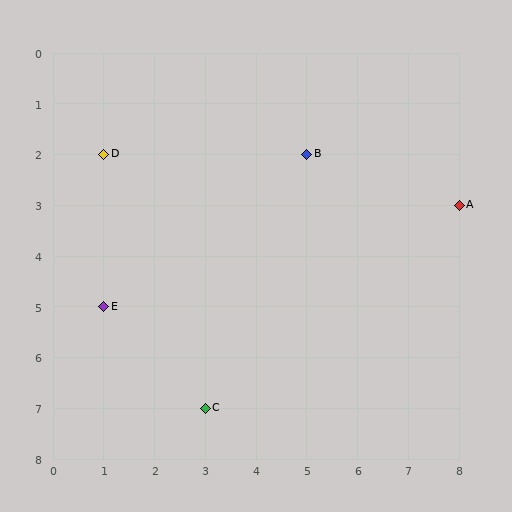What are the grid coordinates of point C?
Point C is at grid coordinates (3, 7).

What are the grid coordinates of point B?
Point B is at grid coordinates (5, 2).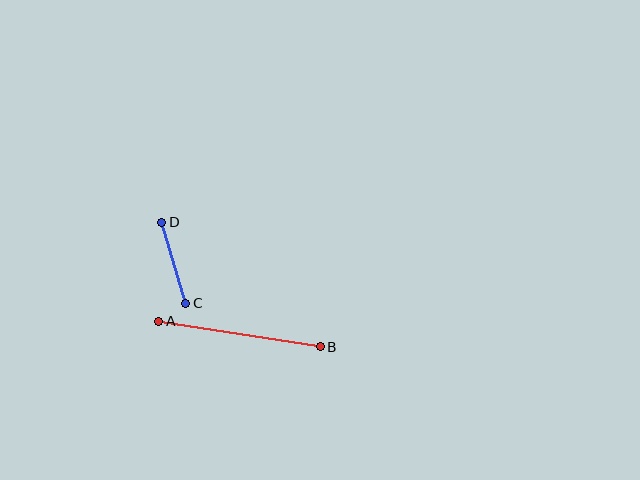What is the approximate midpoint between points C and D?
The midpoint is at approximately (174, 263) pixels.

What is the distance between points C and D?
The distance is approximately 84 pixels.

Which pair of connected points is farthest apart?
Points A and B are farthest apart.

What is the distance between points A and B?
The distance is approximately 163 pixels.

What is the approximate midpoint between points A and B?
The midpoint is at approximately (239, 334) pixels.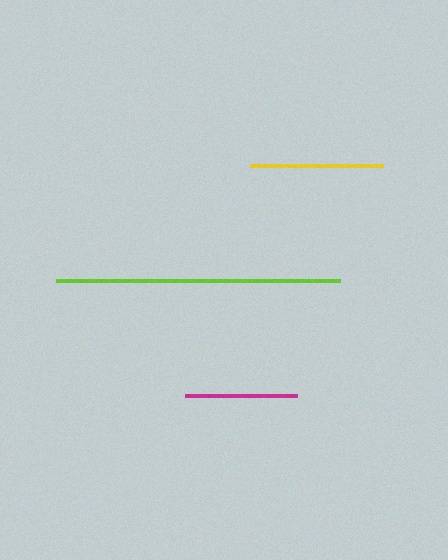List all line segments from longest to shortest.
From longest to shortest: lime, yellow, magenta.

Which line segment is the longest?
The lime line is the longest at approximately 284 pixels.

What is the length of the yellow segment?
The yellow segment is approximately 133 pixels long.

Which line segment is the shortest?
The magenta line is the shortest at approximately 112 pixels.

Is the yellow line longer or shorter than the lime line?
The lime line is longer than the yellow line.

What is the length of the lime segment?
The lime segment is approximately 284 pixels long.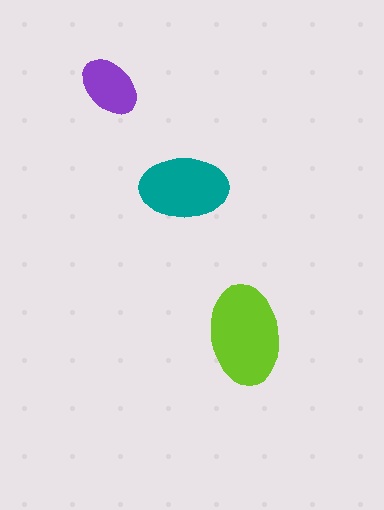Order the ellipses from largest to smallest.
the lime one, the teal one, the purple one.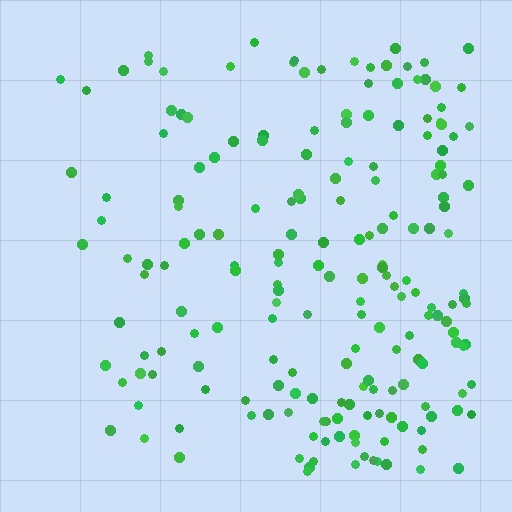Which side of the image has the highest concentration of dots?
The right.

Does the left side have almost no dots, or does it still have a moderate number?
Still a moderate number, just noticeably fewer than the right.